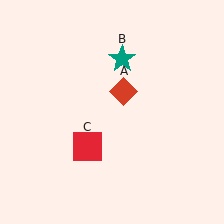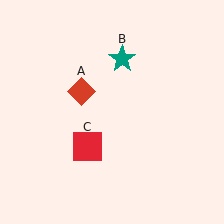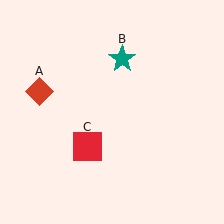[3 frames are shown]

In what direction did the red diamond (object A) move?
The red diamond (object A) moved left.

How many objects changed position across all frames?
1 object changed position: red diamond (object A).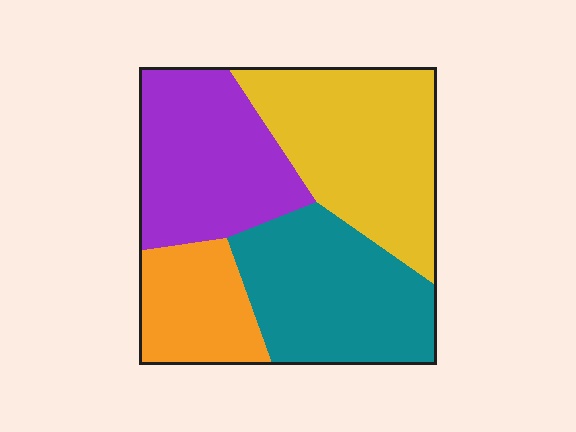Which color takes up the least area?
Orange, at roughly 15%.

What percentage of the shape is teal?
Teal takes up between a quarter and a half of the shape.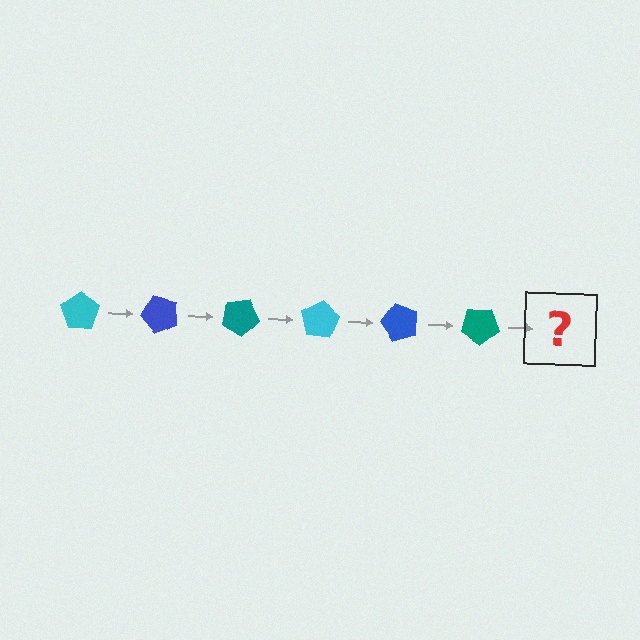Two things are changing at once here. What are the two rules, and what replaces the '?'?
The two rules are that it rotates 50 degrees each step and the color cycles through cyan, blue, and teal. The '?' should be a cyan pentagon, rotated 300 degrees from the start.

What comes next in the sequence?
The next element should be a cyan pentagon, rotated 300 degrees from the start.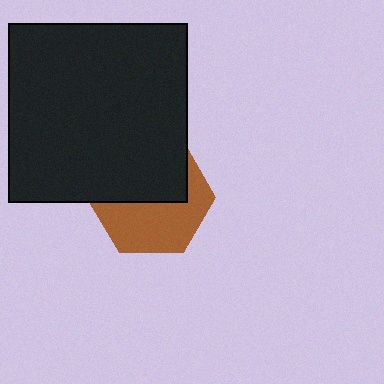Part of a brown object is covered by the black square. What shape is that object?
It is a hexagon.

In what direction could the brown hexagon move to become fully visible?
The brown hexagon could move down. That would shift it out from behind the black square entirely.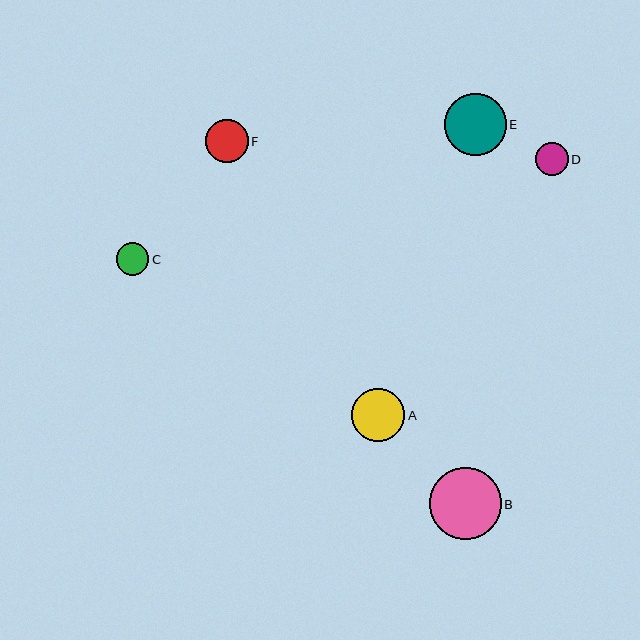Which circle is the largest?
Circle B is the largest with a size of approximately 72 pixels.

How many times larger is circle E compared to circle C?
Circle E is approximately 1.9 times the size of circle C.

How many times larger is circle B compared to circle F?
Circle B is approximately 1.7 times the size of circle F.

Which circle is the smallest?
Circle D is the smallest with a size of approximately 32 pixels.